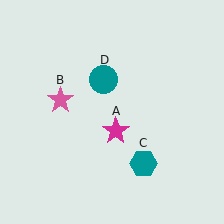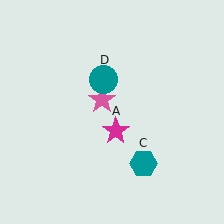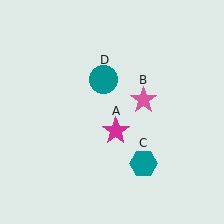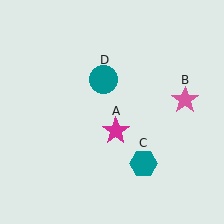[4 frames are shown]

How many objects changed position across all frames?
1 object changed position: pink star (object B).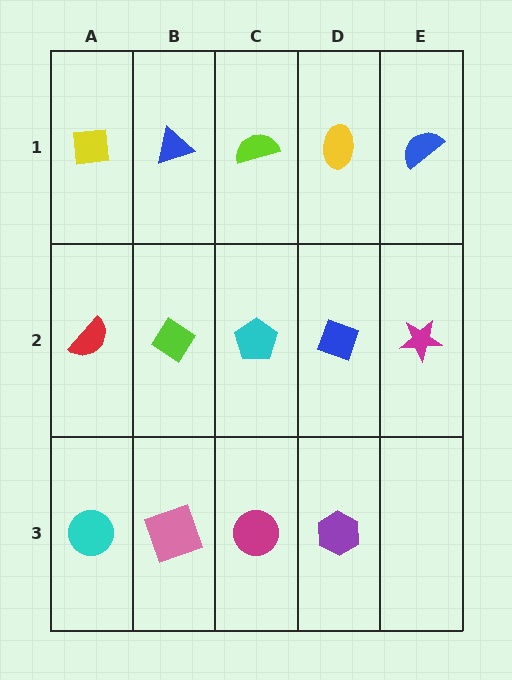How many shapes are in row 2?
5 shapes.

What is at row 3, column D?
A purple hexagon.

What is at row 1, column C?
A lime semicircle.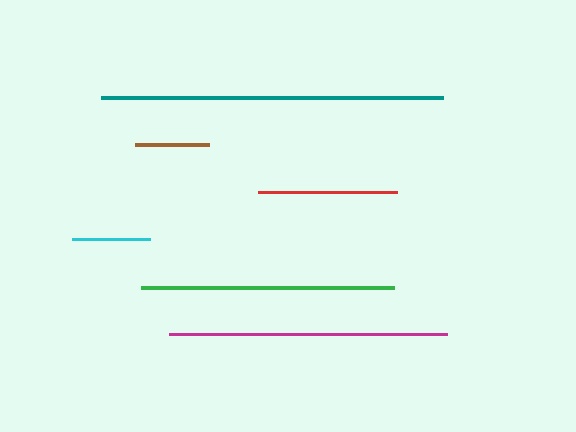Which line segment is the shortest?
The brown line is the shortest at approximately 74 pixels.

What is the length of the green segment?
The green segment is approximately 254 pixels long.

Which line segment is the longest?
The teal line is the longest at approximately 341 pixels.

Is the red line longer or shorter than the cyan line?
The red line is longer than the cyan line.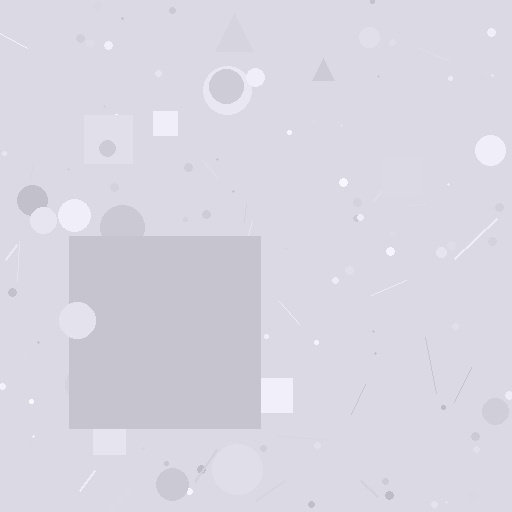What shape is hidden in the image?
A square is hidden in the image.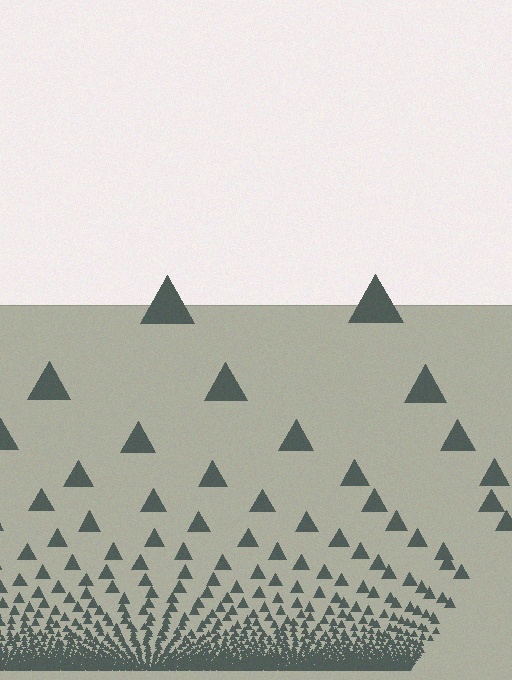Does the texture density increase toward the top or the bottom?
Density increases toward the bottom.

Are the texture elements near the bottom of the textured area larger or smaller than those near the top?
Smaller. The gradient is inverted — elements near the bottom are smaller and denser.